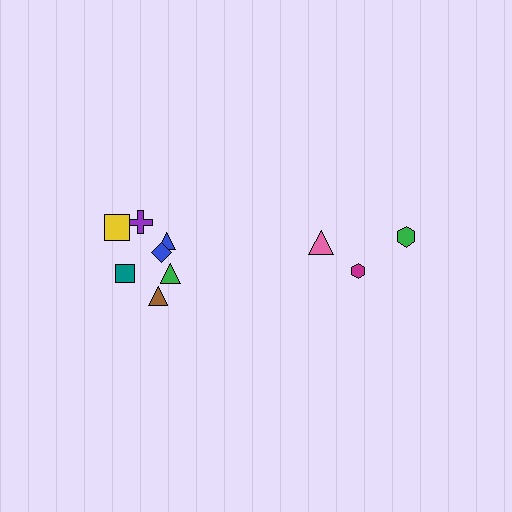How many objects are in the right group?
There are 3 objects.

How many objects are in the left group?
There are 7 objects.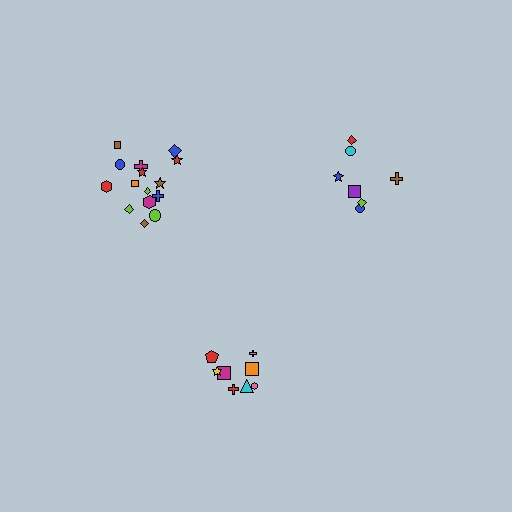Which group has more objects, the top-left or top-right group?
The top-left group.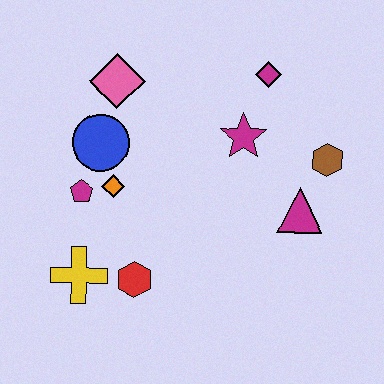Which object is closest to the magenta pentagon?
The orange diamond is closest to the magenta pentagon.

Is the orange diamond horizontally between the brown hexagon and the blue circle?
Yes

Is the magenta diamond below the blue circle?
No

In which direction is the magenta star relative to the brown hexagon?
The magenta star is to the left of the brown hexagon.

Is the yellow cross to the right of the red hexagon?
No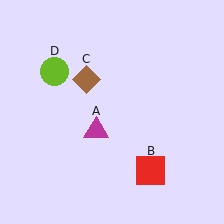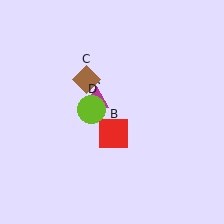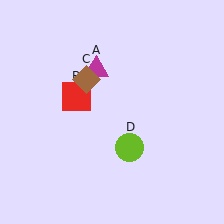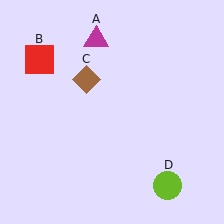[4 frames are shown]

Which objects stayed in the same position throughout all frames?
Brown diamond (object C) remained stationary.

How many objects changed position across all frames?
3 objects changed position: magenta triangle (object A), red square (object B), lime circle (object D).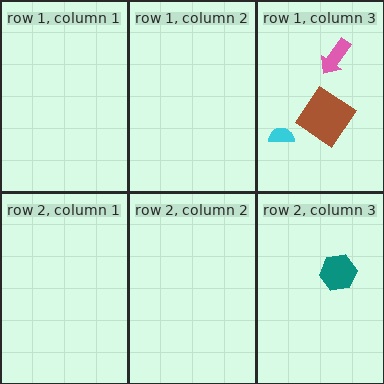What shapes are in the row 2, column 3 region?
The teal hexagon.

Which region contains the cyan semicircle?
The row 1, column 3 region.